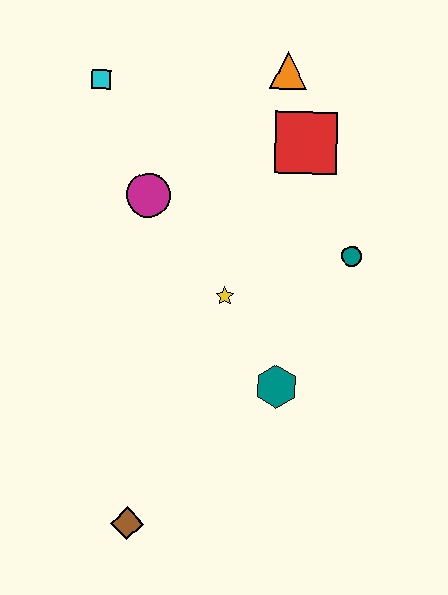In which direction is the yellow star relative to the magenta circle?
The yellow star is below the magenta circle.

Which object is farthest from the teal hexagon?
The cyan square is farthest from the teal hexagon.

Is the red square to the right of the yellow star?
Yes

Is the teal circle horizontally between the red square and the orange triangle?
No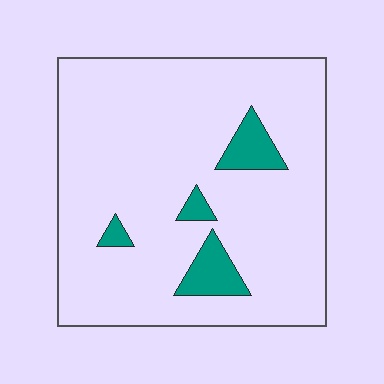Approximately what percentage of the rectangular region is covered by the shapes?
Approximately 10%.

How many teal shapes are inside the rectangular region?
4.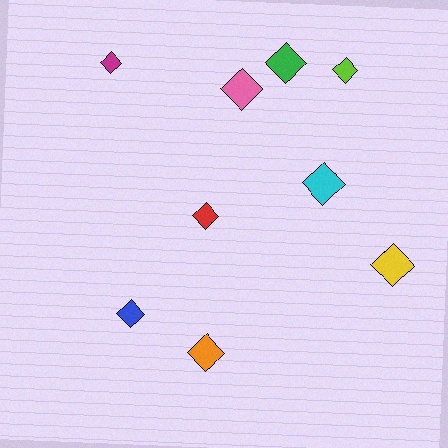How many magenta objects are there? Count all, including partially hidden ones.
There is 1 magenta object.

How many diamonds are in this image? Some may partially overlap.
There are 9 diamonds.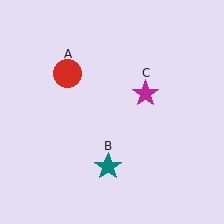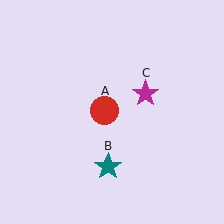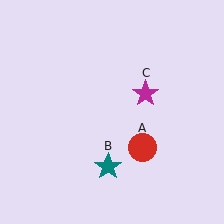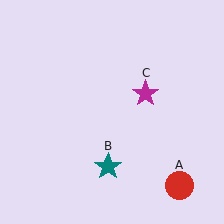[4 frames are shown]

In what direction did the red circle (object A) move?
The red circle (object A) moved down and to the right.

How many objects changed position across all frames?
1 object changed position: red circle (object A).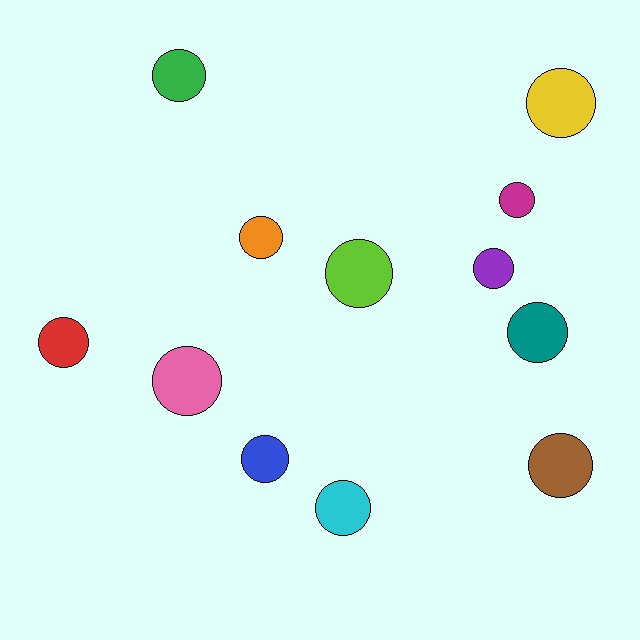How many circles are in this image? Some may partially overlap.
There are 12 circles.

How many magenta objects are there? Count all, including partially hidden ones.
There is 1 magenta object.